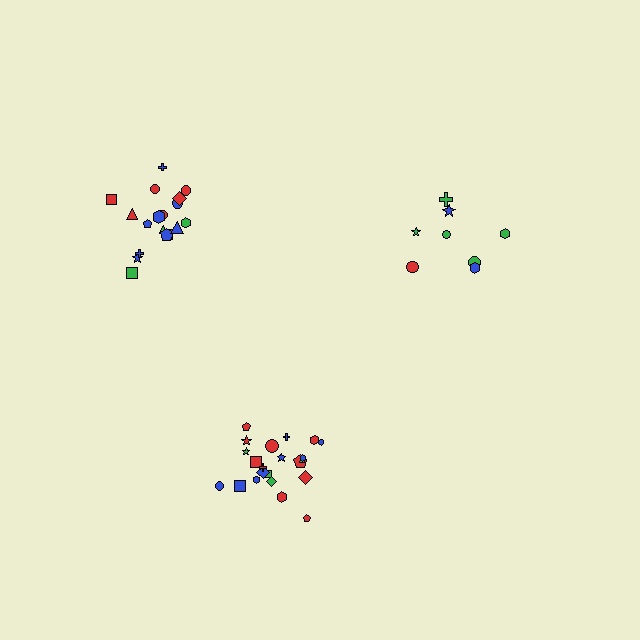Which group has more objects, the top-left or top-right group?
The top-left group.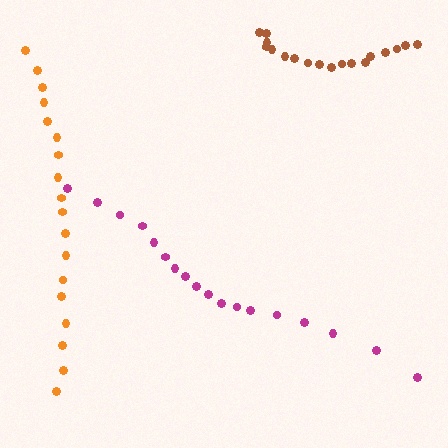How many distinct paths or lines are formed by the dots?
There are 3 distinct paths.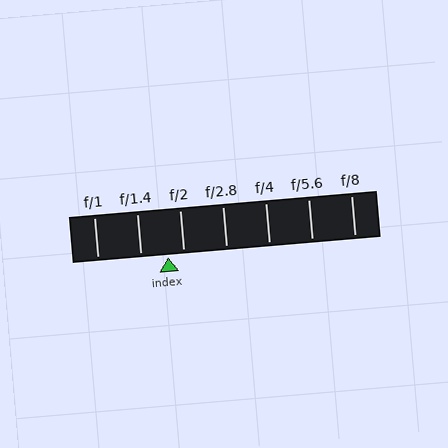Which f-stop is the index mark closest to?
The index mark is closest to f/2.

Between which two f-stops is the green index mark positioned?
The index mark is between f/1.4 and f/2.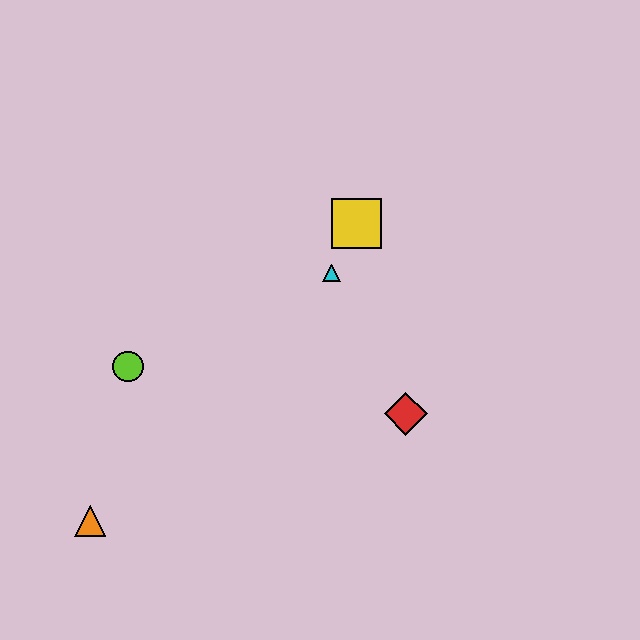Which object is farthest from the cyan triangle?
The orange triangle is farthest from the cyan triangle.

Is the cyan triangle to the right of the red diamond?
No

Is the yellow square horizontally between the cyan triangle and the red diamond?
Yes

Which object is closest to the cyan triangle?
The yellow square is closest to the cyan triangle.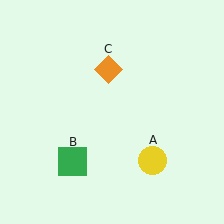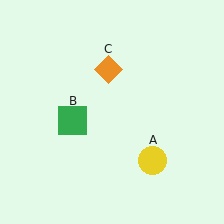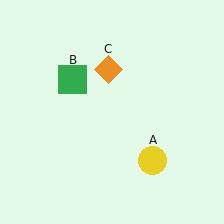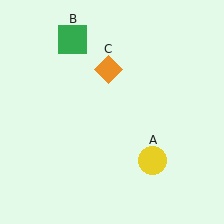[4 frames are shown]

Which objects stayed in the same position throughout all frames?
Yellow circle (object A) and orange diamond (object C) remained stationary.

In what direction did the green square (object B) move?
The green square (object B) moved up.